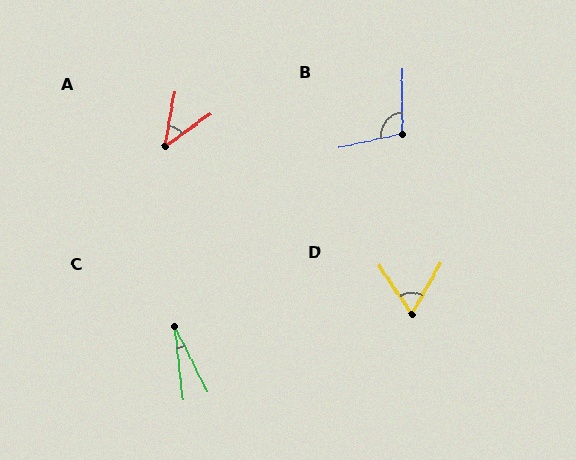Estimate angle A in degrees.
Approximately 44 degrees.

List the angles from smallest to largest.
C (20°), A (44°), D (63°), B (102°).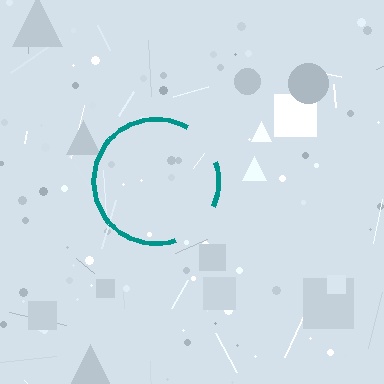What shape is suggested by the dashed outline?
The dashed outline suggests a circle.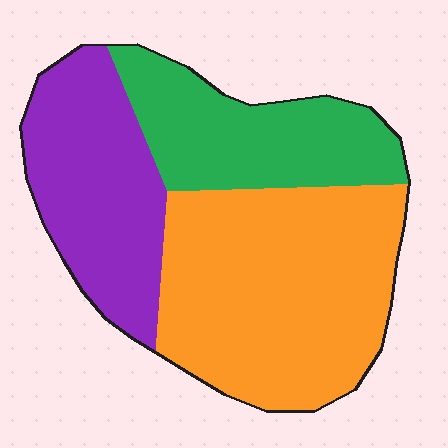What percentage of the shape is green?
Green takes up between a quarter and a half of the shape.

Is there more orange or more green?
Orange.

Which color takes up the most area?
Orange, at roughly 45%.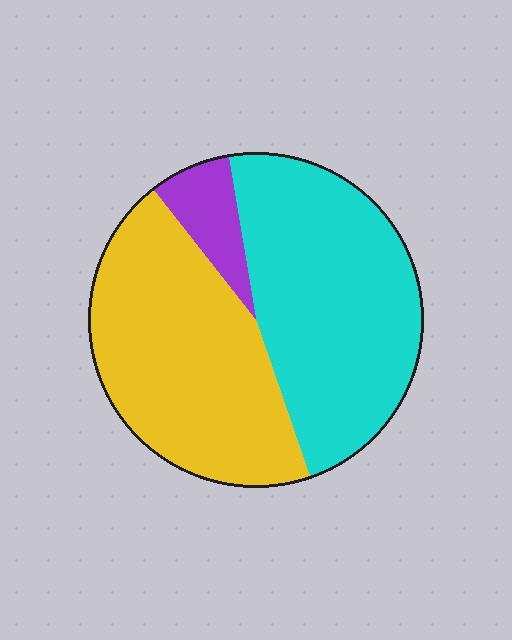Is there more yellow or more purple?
Yellow.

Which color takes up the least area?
Purple, at roughly 10%.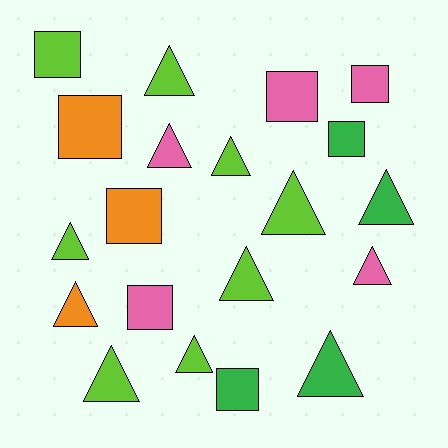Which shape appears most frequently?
Triangle, with 12 objects.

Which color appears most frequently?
Lime, with 8 objects.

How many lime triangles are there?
There are 7 lime triangles.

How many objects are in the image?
There are 20 objects.